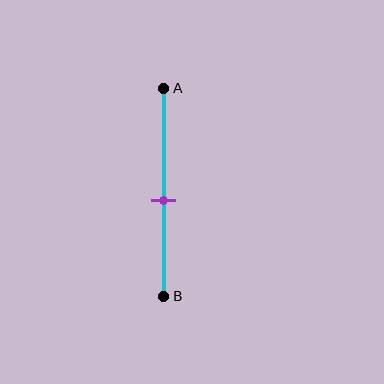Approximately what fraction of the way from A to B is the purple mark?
The purple mark is approximately 55% of the way from A to B.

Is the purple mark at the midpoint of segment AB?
No, the mark is at about 55% from A, not at the 50% midpoint.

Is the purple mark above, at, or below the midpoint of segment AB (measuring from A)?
The purple mark is below the midpoint of segment AB.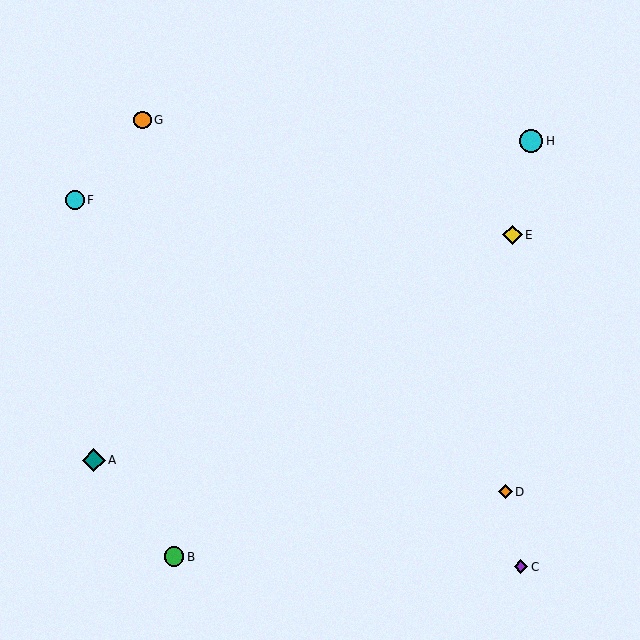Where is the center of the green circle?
The center of the green circle is at (174, 557).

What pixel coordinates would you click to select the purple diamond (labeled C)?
Click at (521, 567) to select the purple diamond C.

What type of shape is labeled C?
Shape C is a purple diamond.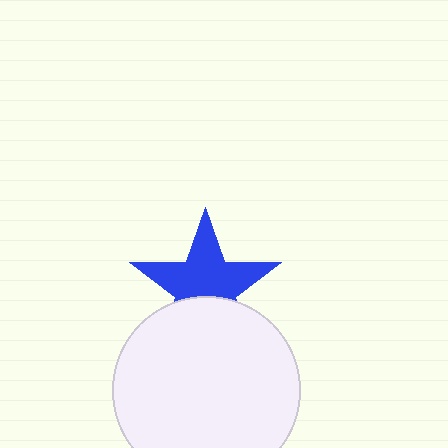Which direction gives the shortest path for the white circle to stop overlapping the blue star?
Moving down gives the shortest separation.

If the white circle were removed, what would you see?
You would see the complete blue star.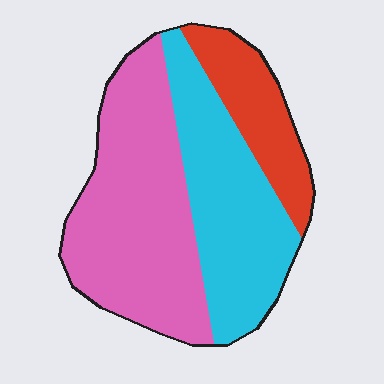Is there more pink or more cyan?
Pink.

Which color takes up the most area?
Pink, at roughly 45%.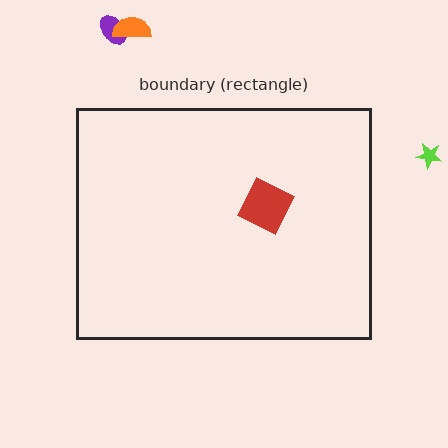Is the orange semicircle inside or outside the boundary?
Outside.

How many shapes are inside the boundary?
1 inside, 3 outside.